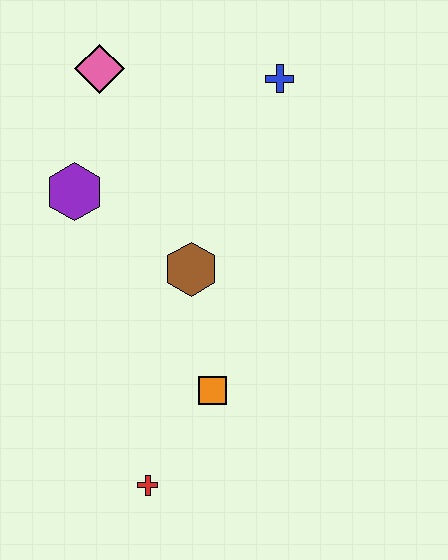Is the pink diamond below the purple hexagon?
No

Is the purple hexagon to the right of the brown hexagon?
No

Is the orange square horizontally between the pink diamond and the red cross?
No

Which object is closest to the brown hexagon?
The orange square is closest to the brown hexagon.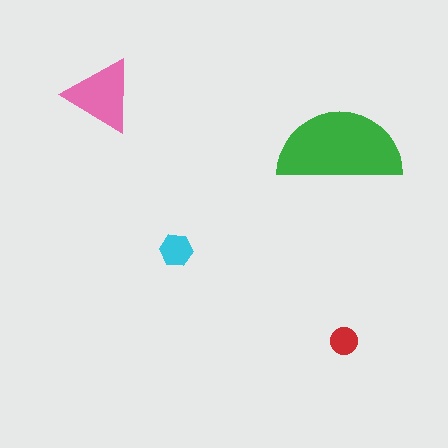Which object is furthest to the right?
The red circle is rightmost.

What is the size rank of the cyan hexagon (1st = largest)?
3rd.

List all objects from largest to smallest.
The green semicircle, the pink triangle, the cyan hexagon, the red circle.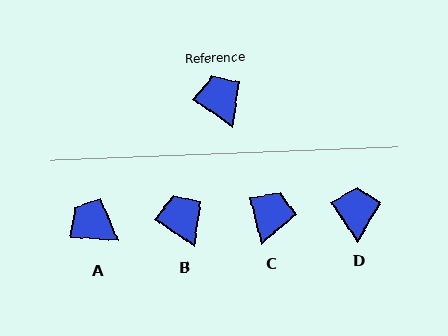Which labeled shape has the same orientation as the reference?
B.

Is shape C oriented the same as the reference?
No, it is off by about 42 degrees.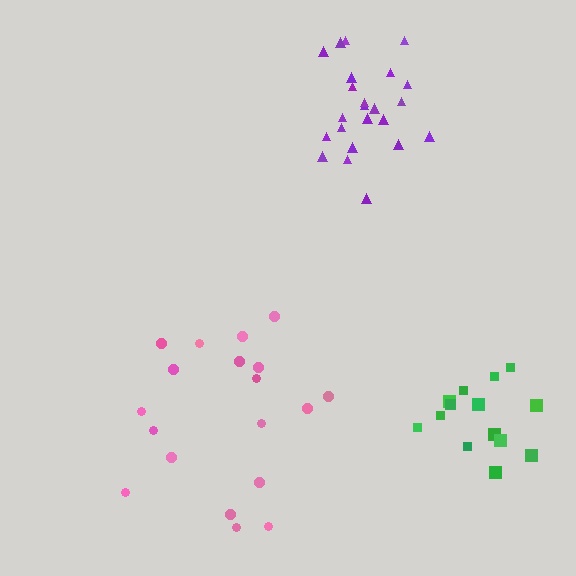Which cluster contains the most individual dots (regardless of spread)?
Purple (23).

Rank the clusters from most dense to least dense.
purple, green, pink.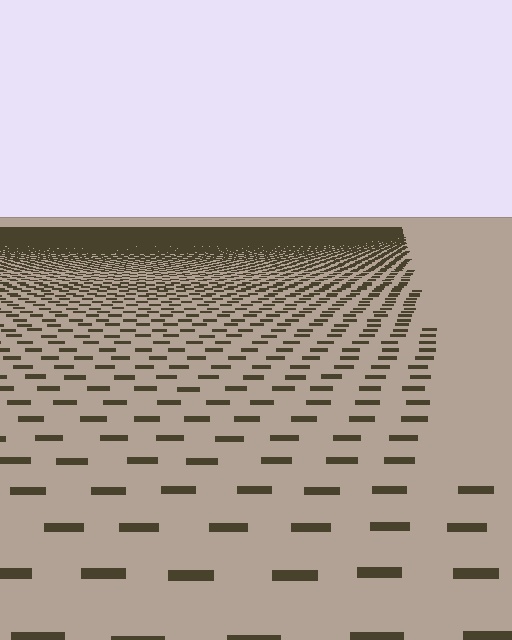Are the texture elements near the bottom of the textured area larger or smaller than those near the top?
Larger. Near the bottom, elements are closer to the viewer and appear at a bigger on-screen size.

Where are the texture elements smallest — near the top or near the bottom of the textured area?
Near the top.